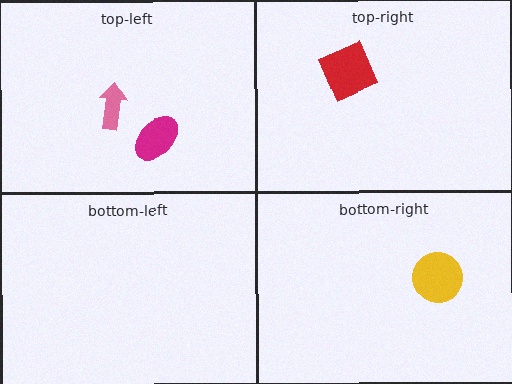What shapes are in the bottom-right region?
The yellow circle.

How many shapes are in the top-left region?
2.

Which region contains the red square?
The top-right region.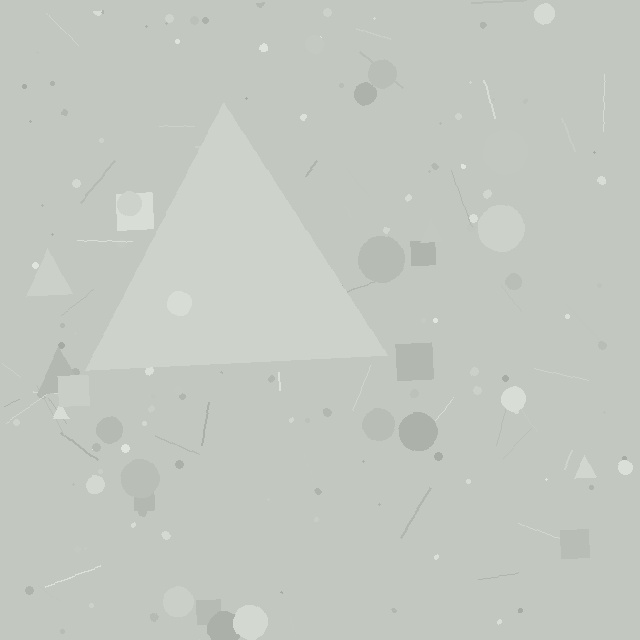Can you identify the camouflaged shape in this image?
The camouflaged shape is a triangle.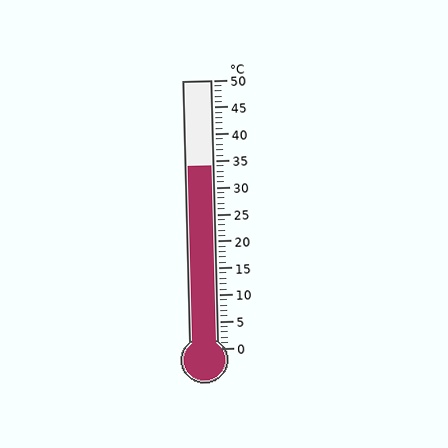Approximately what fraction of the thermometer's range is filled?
The thermometer is filled to approximately 70% of its range.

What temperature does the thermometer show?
The thermometer shows approximately 34°C.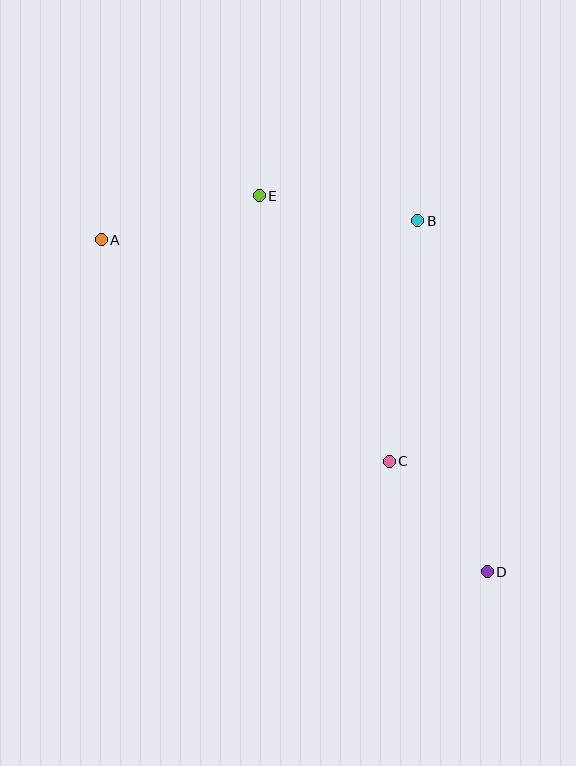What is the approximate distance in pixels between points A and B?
The distance between A and B is approximately 317 pixels.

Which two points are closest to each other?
Points C and D are closest to each other.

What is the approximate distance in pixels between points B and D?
The distance between B and D is approximately 358 pixels.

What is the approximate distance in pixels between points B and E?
The distance between B and E is approximately 161 pixels.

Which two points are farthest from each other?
Points A and D are farthest from each other.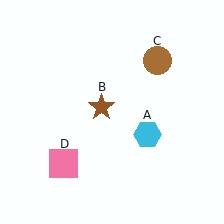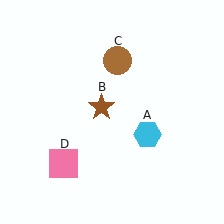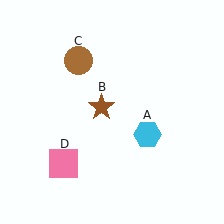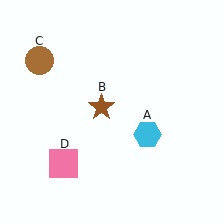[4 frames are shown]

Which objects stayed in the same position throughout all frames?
Cyan hexagon (object A) and brown star (object B) and pink square (object D) remained stationary.